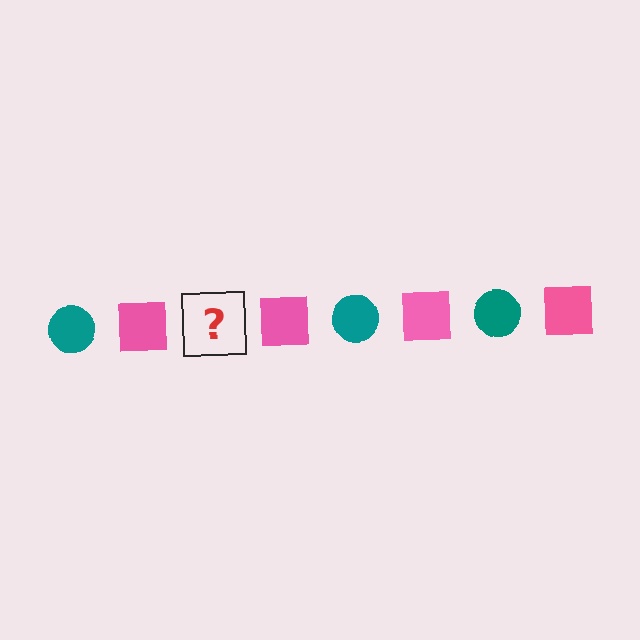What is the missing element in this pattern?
The missing element is a teal circle.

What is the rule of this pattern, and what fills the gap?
The rule is that the pattern alternates between teal circle and pink square. The gap should be filled with a teal circle.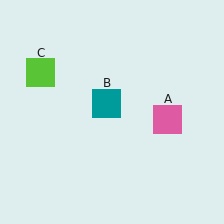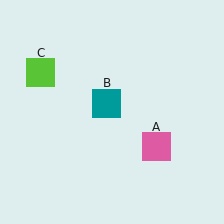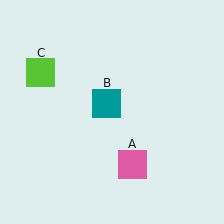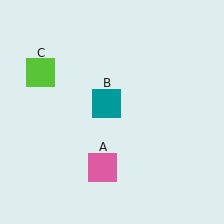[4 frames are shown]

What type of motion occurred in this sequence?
The pink square (object A) rotated clockwise around the center of the scene.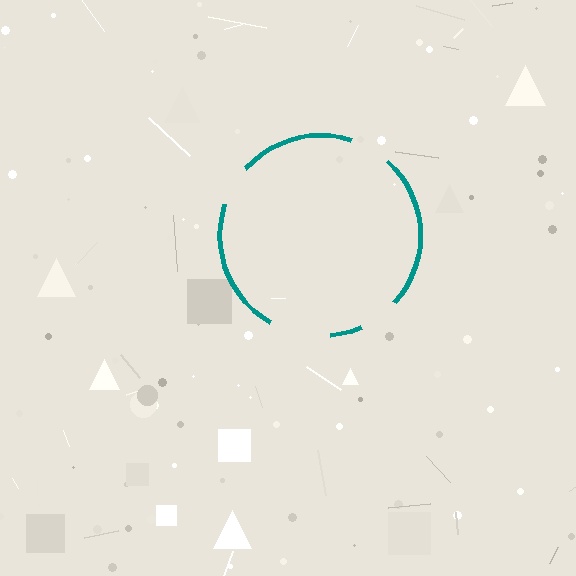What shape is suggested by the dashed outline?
The dashed outline suggests a circle.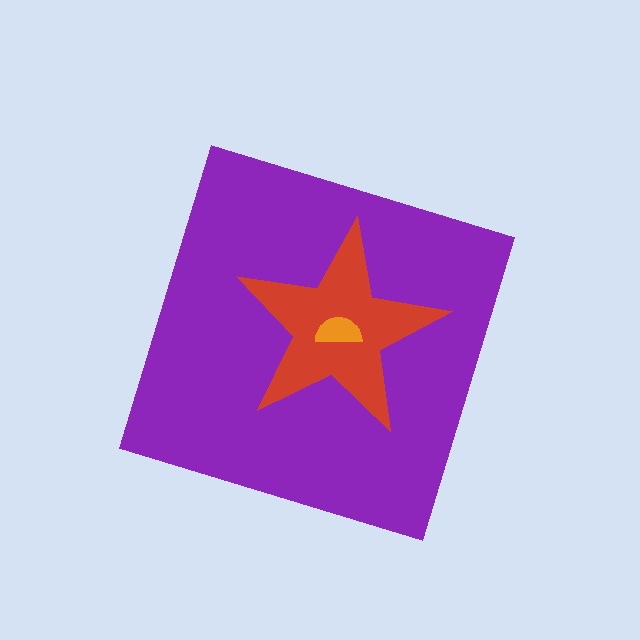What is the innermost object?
The orange semicircle.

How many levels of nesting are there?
3.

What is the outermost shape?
The purple diamond.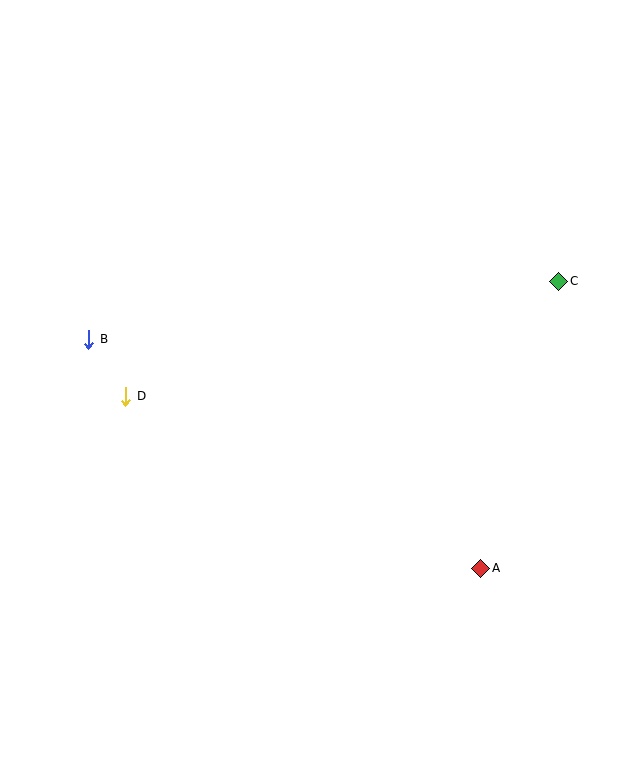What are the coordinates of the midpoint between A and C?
The midpoint between A and C is at (520, 425).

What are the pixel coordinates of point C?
Point C is at (559, 282).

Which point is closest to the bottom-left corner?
Point D is closest to the bottom-left corner.